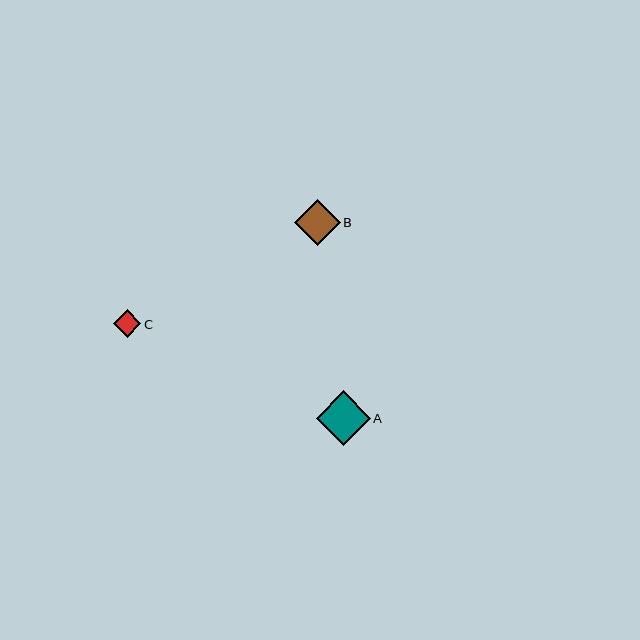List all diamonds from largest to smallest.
From largest to smallest: A, B, C.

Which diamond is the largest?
Diamond A is the largest with a size of approximately 54 pixels.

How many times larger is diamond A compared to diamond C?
Diamond A is approximately 2.0 times the size of diamond C.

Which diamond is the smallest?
Diamond C is the smallest with a size of approximately 28 pixels.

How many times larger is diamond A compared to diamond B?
Diamond A is approximately 1.2 times the size of diamond B.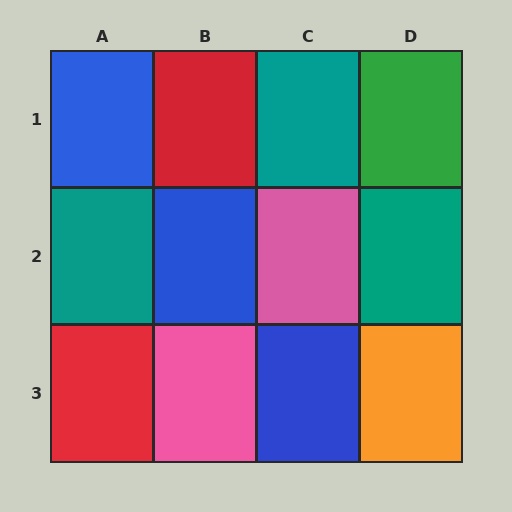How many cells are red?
2 cells are red.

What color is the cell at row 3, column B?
Pink.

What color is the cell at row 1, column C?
Teal.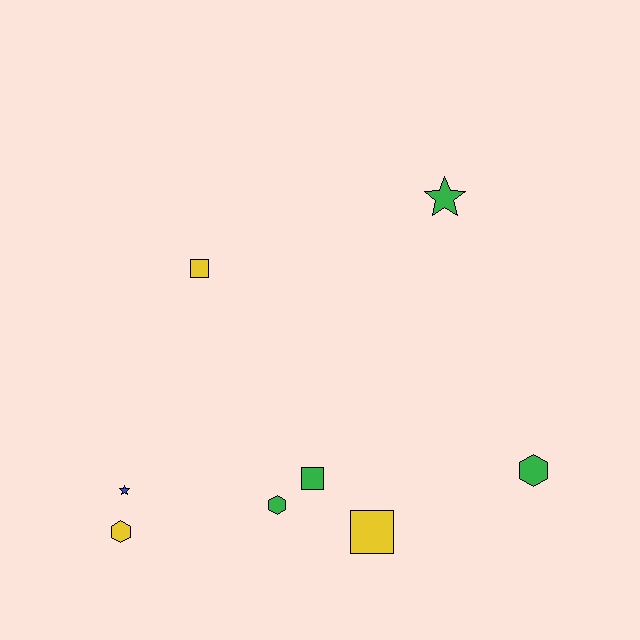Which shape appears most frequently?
Hexagon, with 3 objects.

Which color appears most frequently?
Green, with 4 objects.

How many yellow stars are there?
There are no yellow stars.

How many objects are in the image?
There are 8 objects.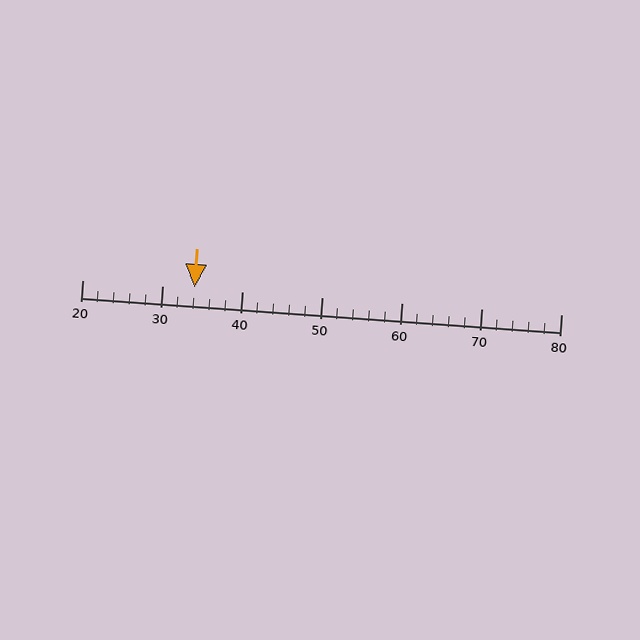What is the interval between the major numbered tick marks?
The major tick marks are spaced 10 units apart.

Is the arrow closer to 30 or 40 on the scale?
The arrow is closer to 30.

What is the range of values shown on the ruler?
The ruler shows values from 20 to 80.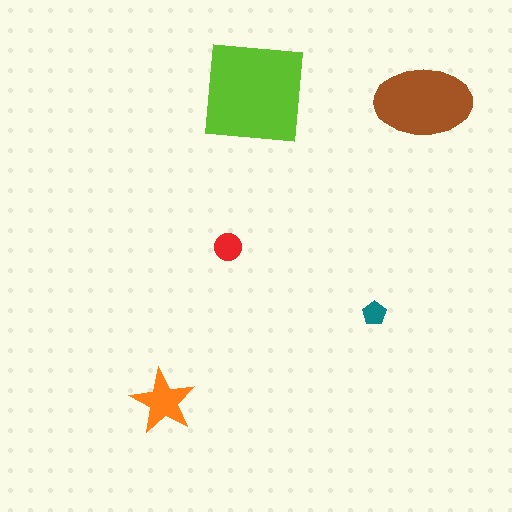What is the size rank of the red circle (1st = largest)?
4th.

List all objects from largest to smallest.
The lime square, the brown ellipse, the orange star, the red circle, the teal pentagon.